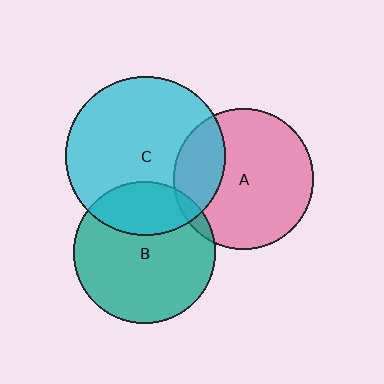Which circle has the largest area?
Circle C (cyan).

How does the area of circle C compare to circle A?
Approximately 1.3 times.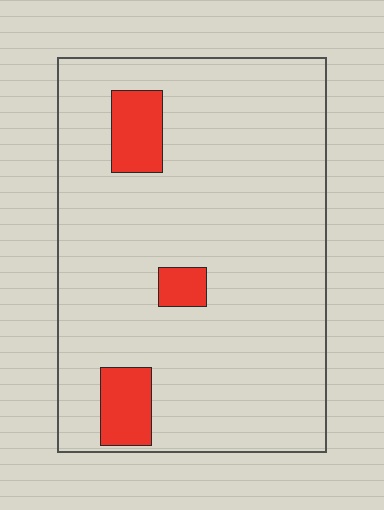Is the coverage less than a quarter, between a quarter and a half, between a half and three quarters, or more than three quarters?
Less than a quarter.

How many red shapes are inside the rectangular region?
3.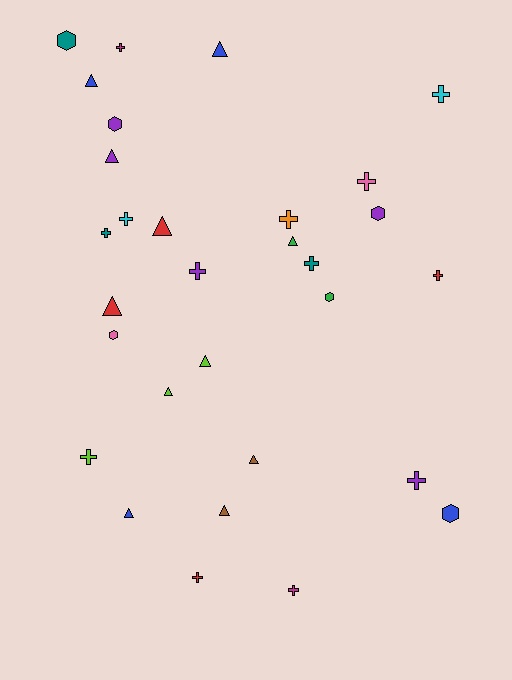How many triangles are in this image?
There are 11 triangles.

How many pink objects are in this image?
There are 2 pink objects.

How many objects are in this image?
There are 30 objects.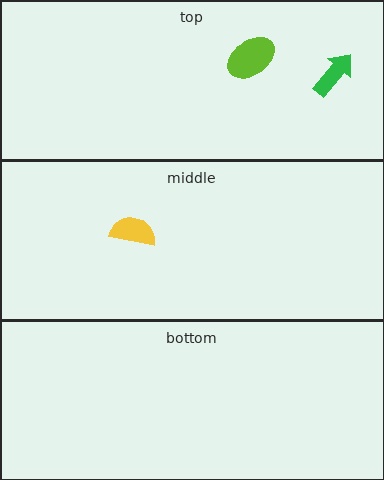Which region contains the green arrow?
The top region.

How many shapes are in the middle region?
1.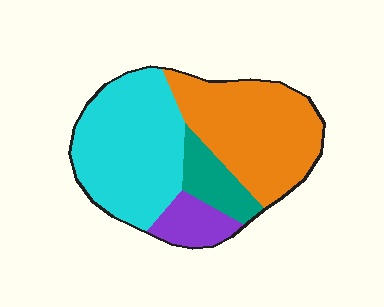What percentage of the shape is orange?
Orange takes up about three eighths (3/8) of the shape.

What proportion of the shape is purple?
Purple covers around 10% of the shape.